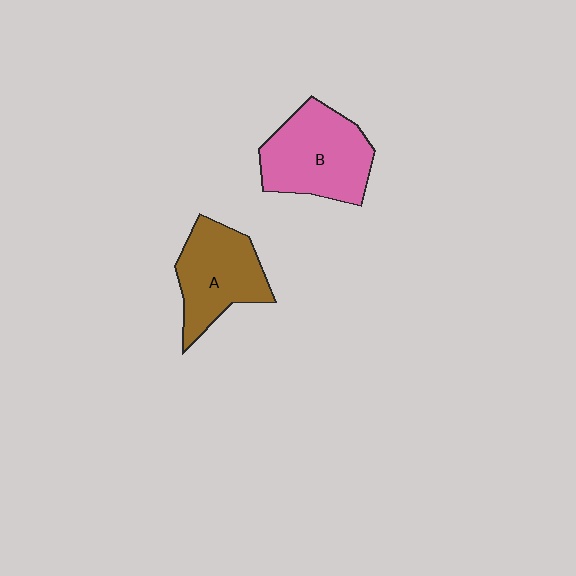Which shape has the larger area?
Shape B (pink).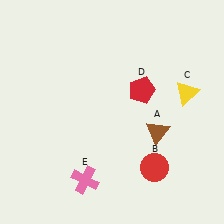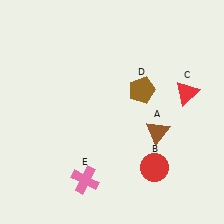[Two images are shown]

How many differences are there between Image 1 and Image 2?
There are 2 differences between the two images.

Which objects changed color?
C changed from yellow to red. D changed from red to brown.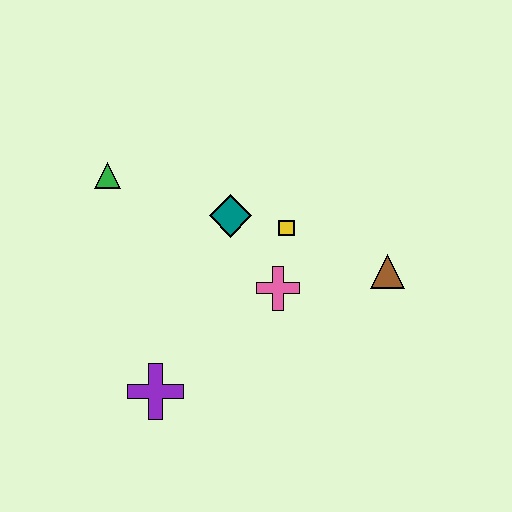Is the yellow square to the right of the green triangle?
Yes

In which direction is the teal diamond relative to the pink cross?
The teal diamond is above the pink cross.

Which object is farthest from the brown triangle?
The green triangle is farthest from the brown triangle.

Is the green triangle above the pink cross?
Yes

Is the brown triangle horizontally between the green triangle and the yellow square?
No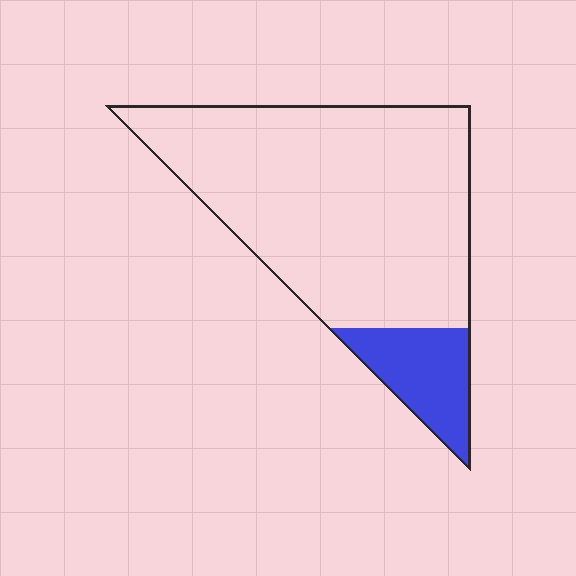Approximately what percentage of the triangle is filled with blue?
Approximately 15%.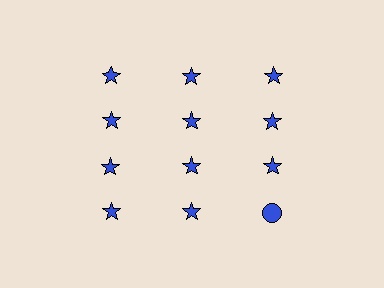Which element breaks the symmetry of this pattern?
The blue circle in the fourth row, center column breaks the symmetry. All other shapes are blue stars.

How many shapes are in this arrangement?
There are 12 shapes arranged in a grid pattern.